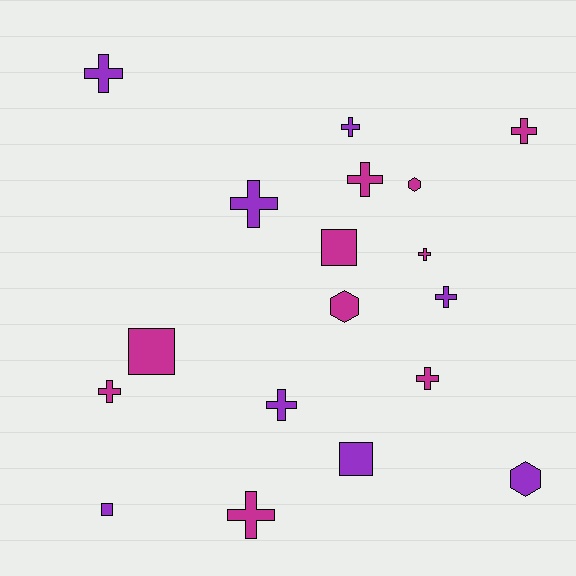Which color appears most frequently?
Magenta, with 10 objects.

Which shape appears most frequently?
Cross, with 11 objects.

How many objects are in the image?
There are 18 objects.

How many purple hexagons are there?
There is 1 purple hexagon.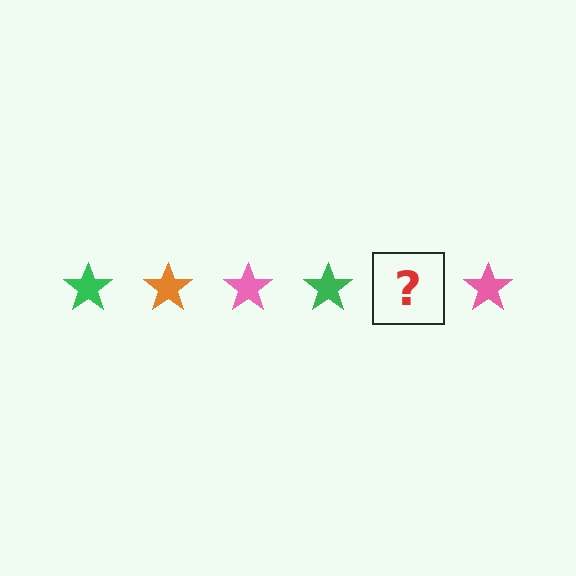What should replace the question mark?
The question mark should be replaced with an orange star.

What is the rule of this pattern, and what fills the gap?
The rule is that the pattern cycles through green, orange, pink stars. The gap should be filled with an orange star.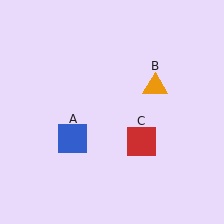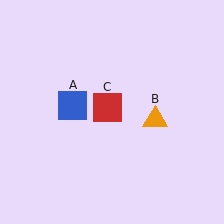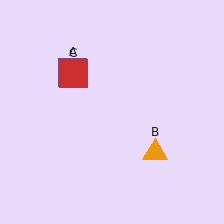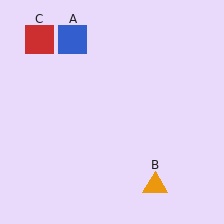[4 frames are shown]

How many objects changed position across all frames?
3 objects changed position: blue square (object A), orange triangle (object B), red square (object C).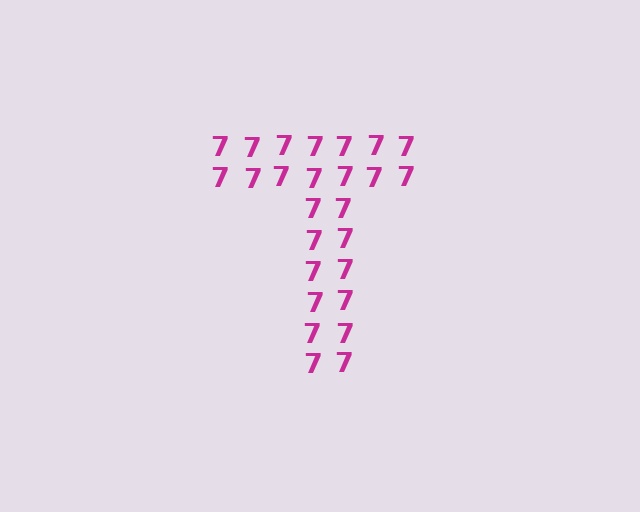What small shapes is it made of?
It is made of small digit 7's.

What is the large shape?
The large shape is the letter T.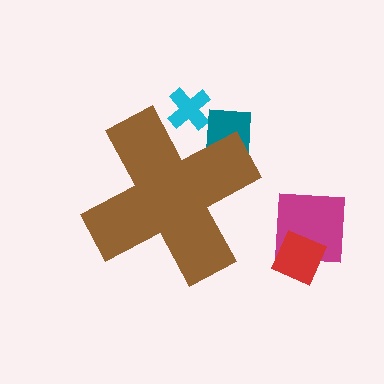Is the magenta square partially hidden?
No, the magenta square is fully visible.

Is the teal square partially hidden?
Yes, the teal square is partially hidden behind the brown cross.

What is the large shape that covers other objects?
A brown cross.